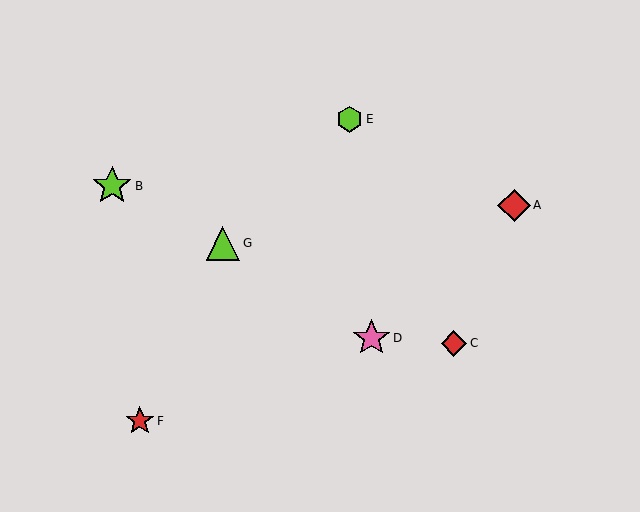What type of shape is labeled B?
Shape B is a lime star.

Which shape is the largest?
The lime star (labeled B) is the largest.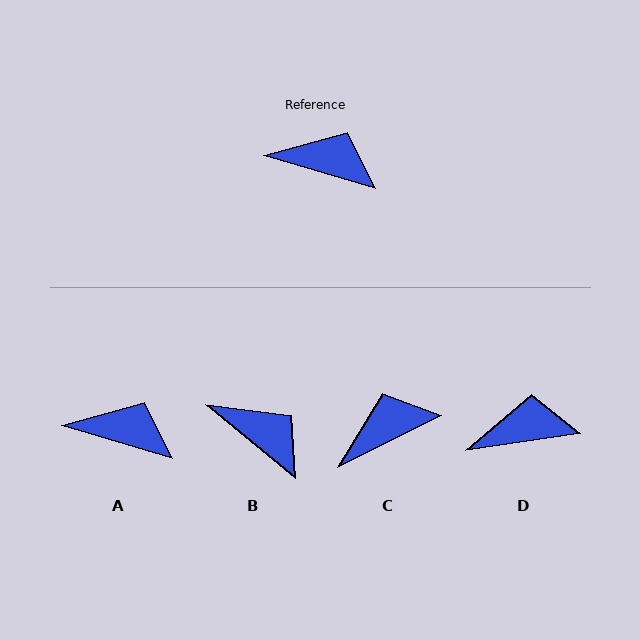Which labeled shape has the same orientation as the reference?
A.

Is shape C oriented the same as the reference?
No, it is off by about 43 degrees.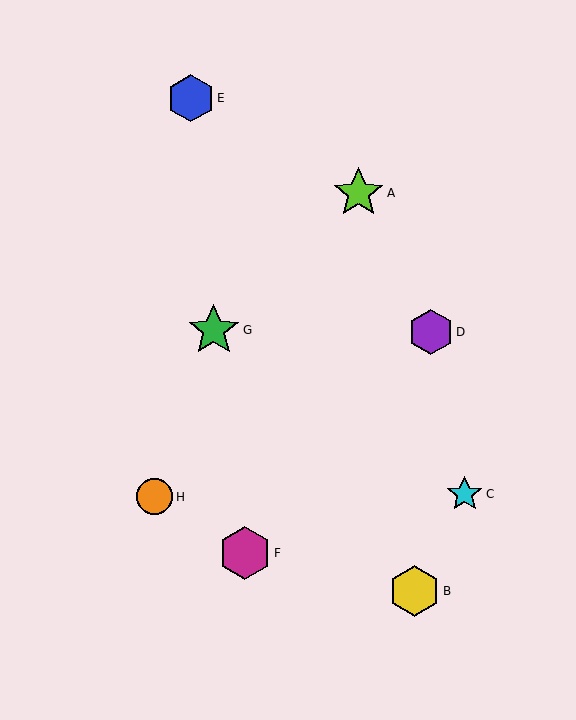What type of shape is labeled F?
Shape F is a magenta hexagon.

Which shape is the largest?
The magenta hexagon (labeled F) is the largest.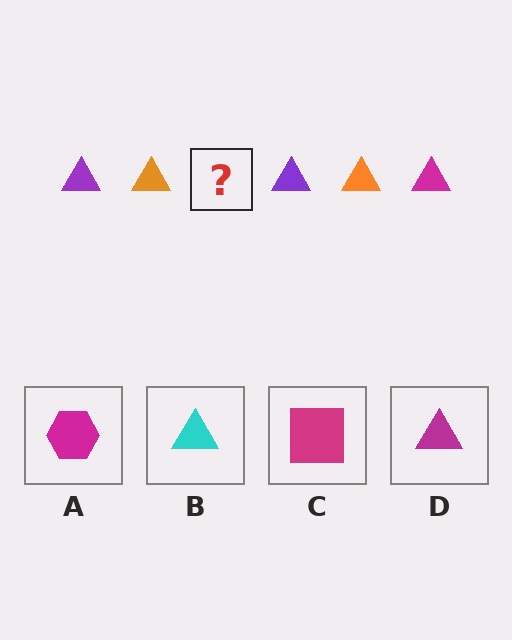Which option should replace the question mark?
Option D.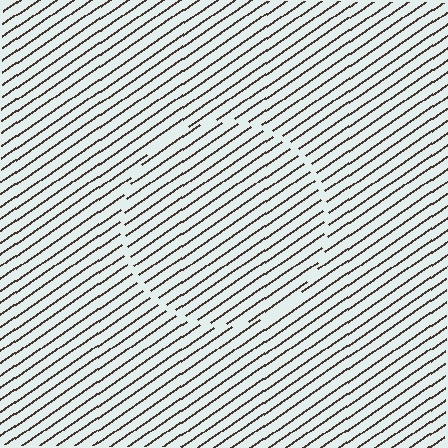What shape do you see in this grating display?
An illusory circle. The interior of the shape contains the same grating, shifted by half a period — the contour is defined by the phase discontinuity where line-ends from the inner and outer gratings abut.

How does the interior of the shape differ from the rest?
The interior of the shape contains the same grating, shifted by half a period — the contour is defined by the phase discontinuity where line-ends from the inner and outer gratings abut.